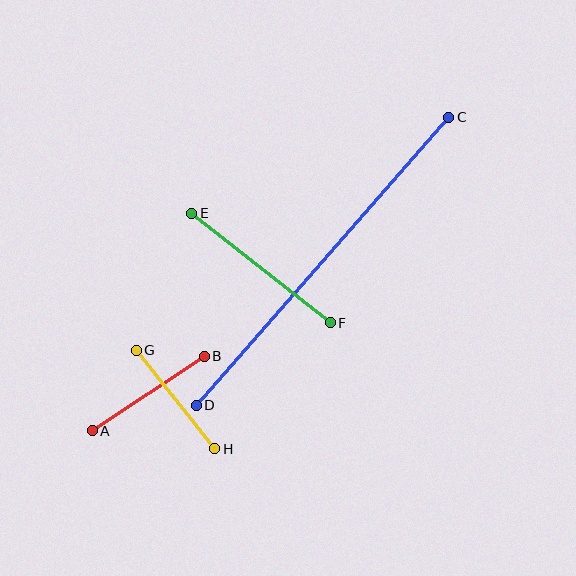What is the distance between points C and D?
The distance is approximately 383 pixels.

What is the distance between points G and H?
The distance is approximately 126 pixels.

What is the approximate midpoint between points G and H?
The midpoint is at approximately (176, 399) pixels.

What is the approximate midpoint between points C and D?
The midpoint is at approximately (322, 261) pixels.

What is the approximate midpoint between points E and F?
The midpoint is at approximately (261, 268) pixels.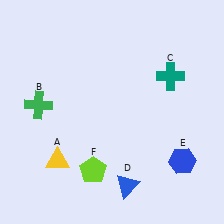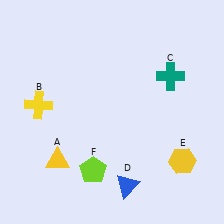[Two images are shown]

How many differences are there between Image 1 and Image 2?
There are 2 differences between the two images.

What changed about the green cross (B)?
In Image 1, B is green. In Image 2, it changed to yellow.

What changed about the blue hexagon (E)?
In Image 1, E is blue. In Image 2, it changed to yellow.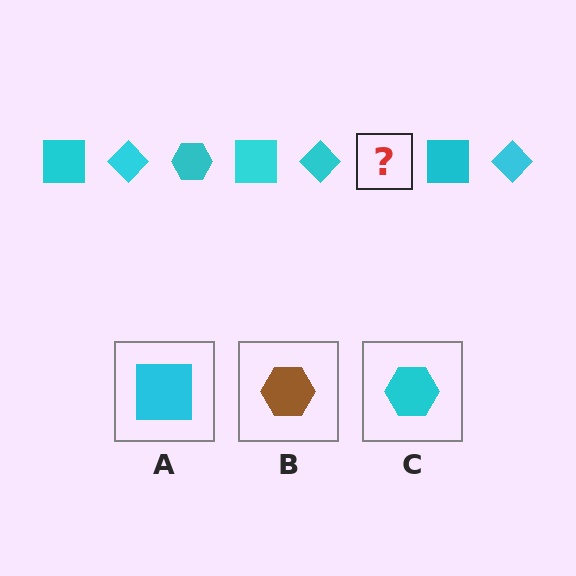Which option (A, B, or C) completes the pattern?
C.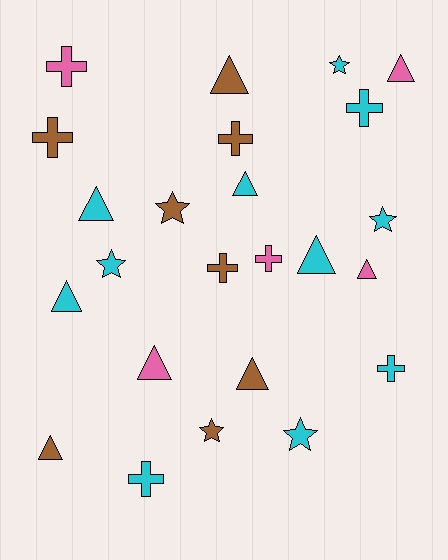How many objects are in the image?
There are 24 objects.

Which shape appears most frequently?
Triangle, with 10 objects.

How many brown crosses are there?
There are 3 brown crosses.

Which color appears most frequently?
Cyan, with 11 objects.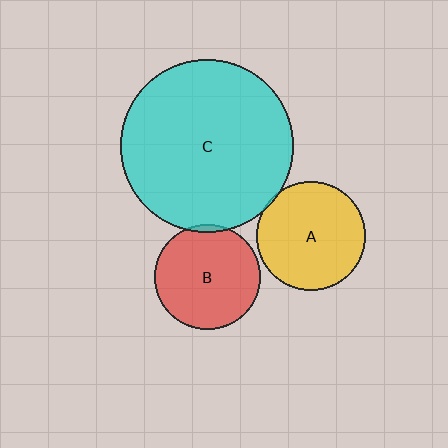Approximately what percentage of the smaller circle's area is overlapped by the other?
Approximately 5%.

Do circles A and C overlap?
Yes.